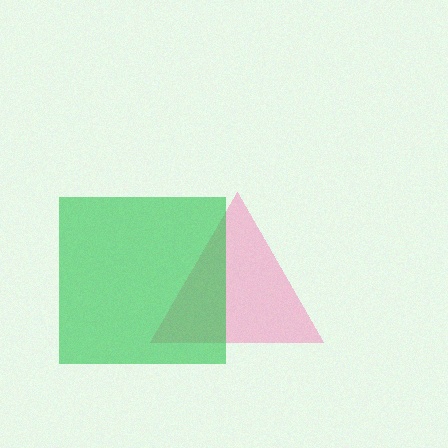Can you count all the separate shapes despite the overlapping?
Yes, there are 2 separate shapes.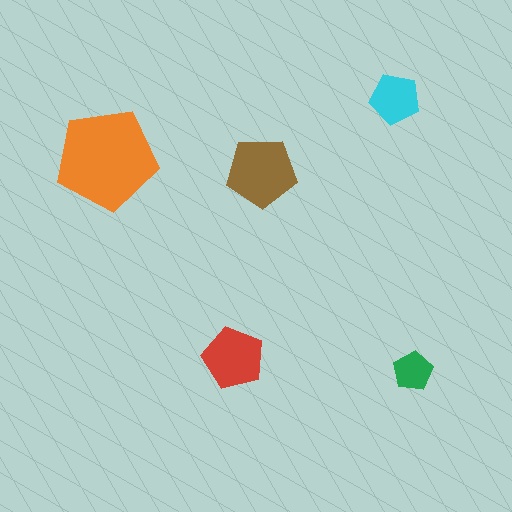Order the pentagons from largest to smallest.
the orange one, the brown one, the red one, the cyan one, the green one.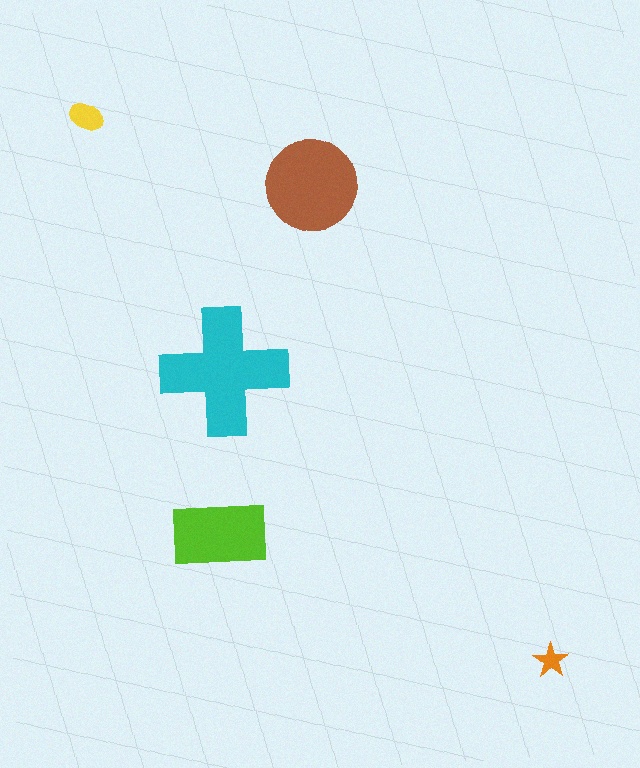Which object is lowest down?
The orange star is bottommost.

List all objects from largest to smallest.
The cyan cross, the brown circle, the lime rectangle, the yellow ellipse, the orange star.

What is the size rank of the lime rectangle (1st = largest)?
3rd.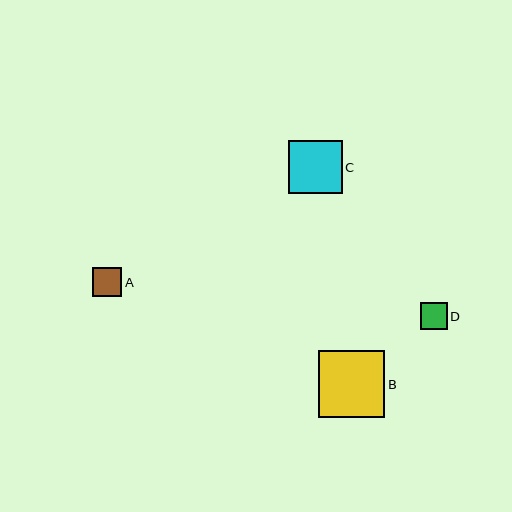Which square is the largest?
Square B is the largest with a size of approximately 66 pixels.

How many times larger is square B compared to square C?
Square B is approximately 1.2 times the size of square C.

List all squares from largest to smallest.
From largest to smallest: B, C, A, D.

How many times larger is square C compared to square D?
Square C is approximately 2.0 times the size of square D.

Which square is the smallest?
Square D is the smallest with a size of approximately 27 pixels.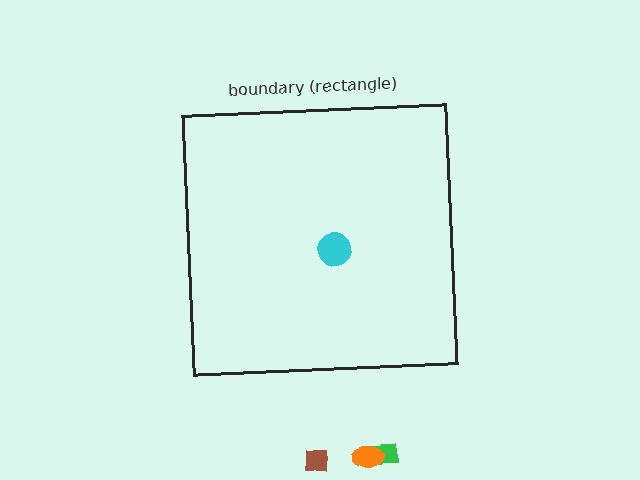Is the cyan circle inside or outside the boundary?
Inside.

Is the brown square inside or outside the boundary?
Outside.